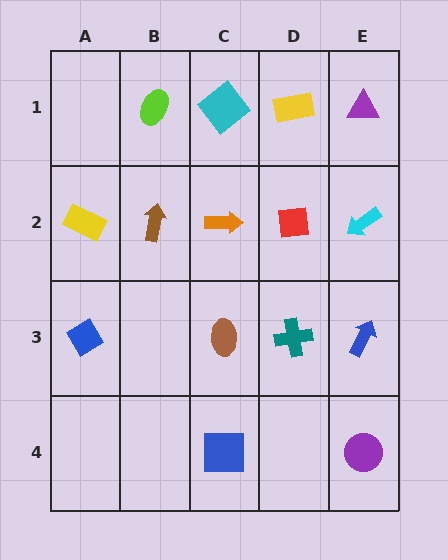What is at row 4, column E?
A purple circle.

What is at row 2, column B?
A brown arrow.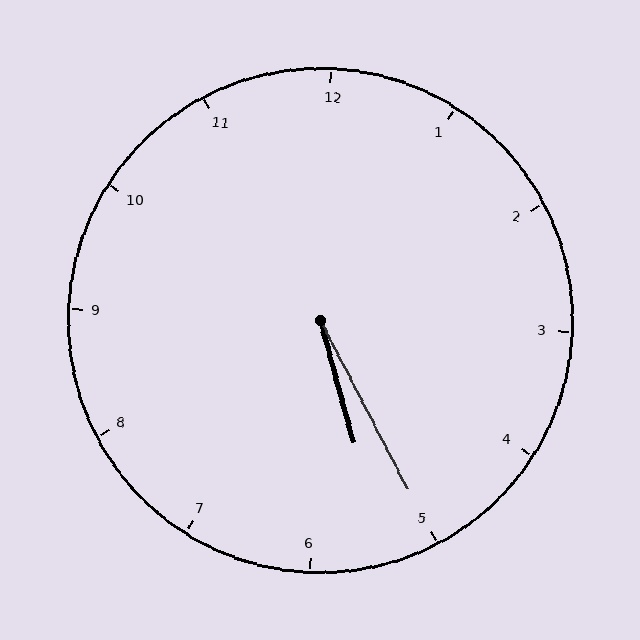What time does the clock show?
5:25.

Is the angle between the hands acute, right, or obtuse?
It is acute.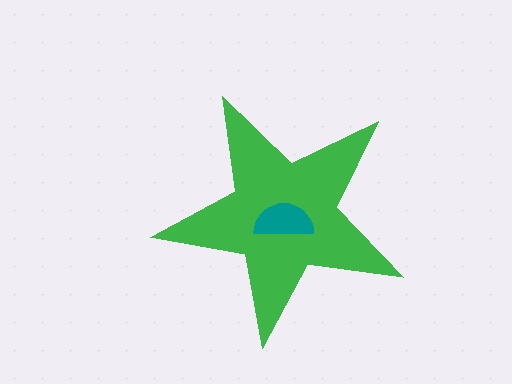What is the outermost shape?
The green star.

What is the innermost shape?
The teal semicircle.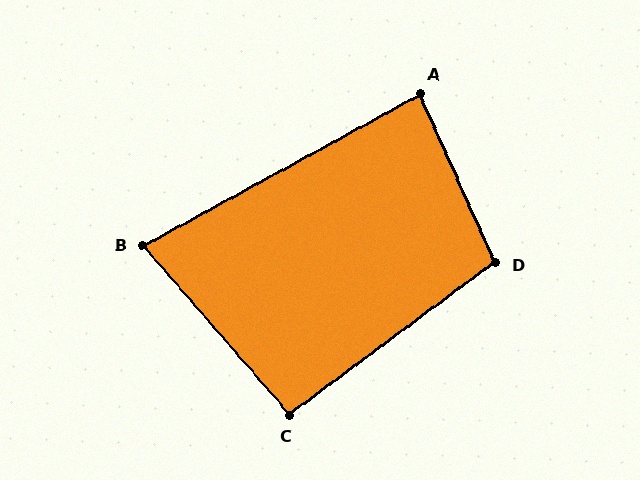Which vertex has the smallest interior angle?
B, at approximately 78 degrees.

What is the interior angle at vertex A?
Approximately 85 degrees (approximately right).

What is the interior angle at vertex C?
Approximately 95 degrees (approximately right).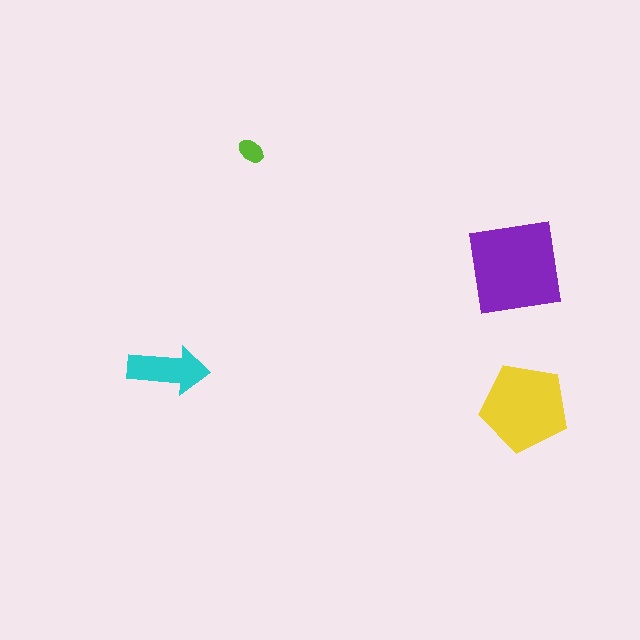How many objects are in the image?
There are 4 objects in the image.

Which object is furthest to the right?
The yellow pentagon is rightmost.